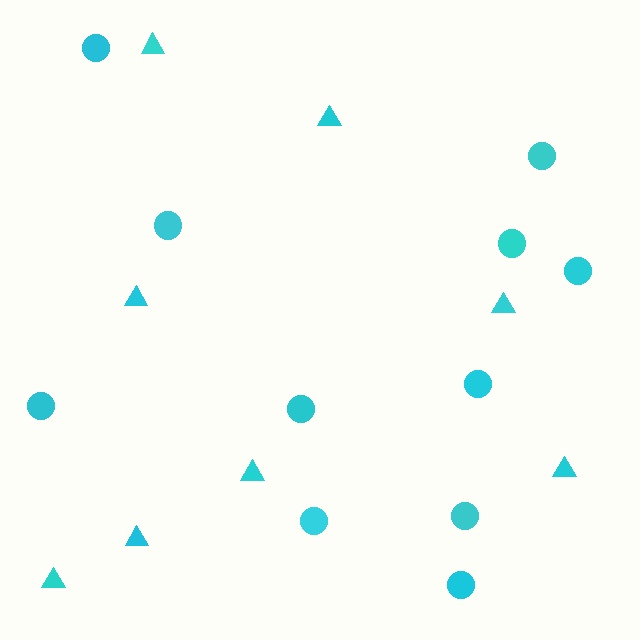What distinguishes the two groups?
There are 2 groups: one group of circles (11) and one group of triangles (8).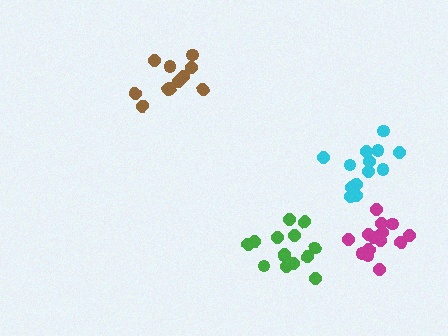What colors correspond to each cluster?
The clusters are colored: green, brown, cyan, magenta.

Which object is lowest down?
The green cluster is bottommost.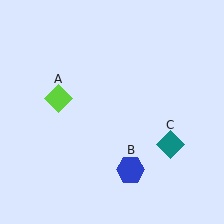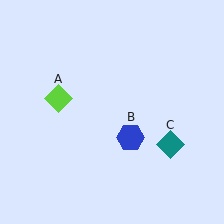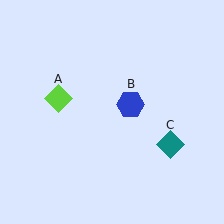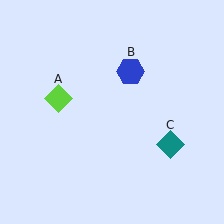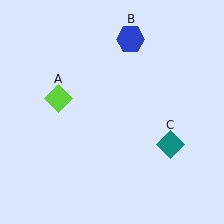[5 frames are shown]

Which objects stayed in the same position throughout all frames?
Lime diamond (object A) and teal diamond (object C) remained stationary.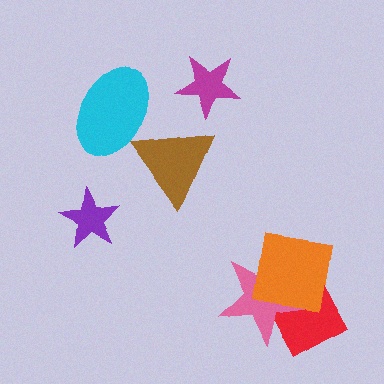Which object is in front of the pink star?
The orange square is in front of the pink star.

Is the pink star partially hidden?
Yes, it is partially covered by another shape.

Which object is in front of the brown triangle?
The cyan ellipse is in front of the brown triangle.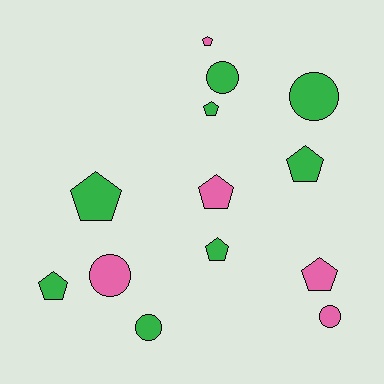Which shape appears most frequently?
Pentagon, with 8 objects.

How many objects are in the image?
There are 13 objects.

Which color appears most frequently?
Green, with 8 objects.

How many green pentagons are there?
There are 5 green pentagons.